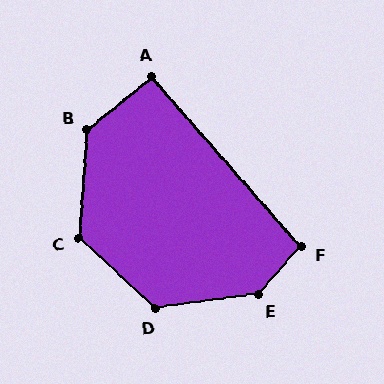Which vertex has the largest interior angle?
E, at approximately 139 degrees.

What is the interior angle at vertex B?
Approximately 134 degrees (obtuse).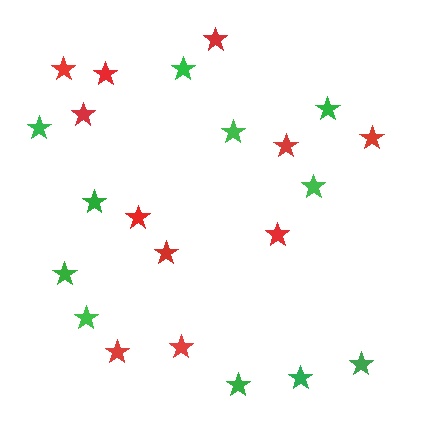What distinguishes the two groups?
There are 2 groups: one group of red stars (11) and one group of green stars (11).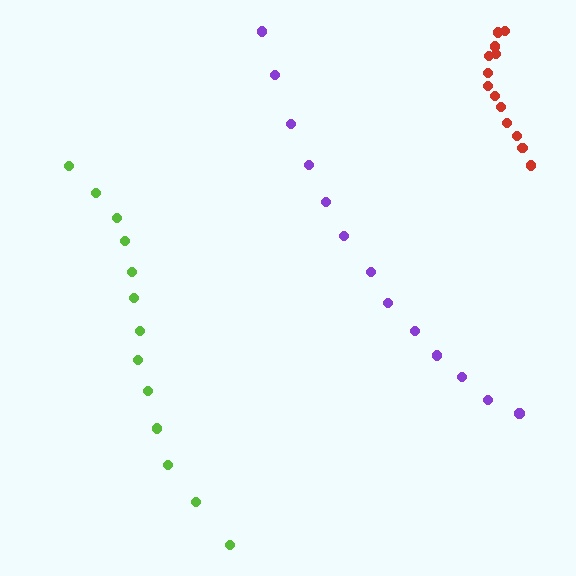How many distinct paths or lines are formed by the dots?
There are 3 distinct paths.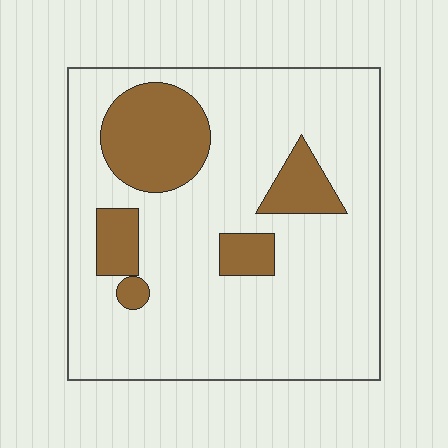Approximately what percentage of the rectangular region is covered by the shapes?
Approximately 20%.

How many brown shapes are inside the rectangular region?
5.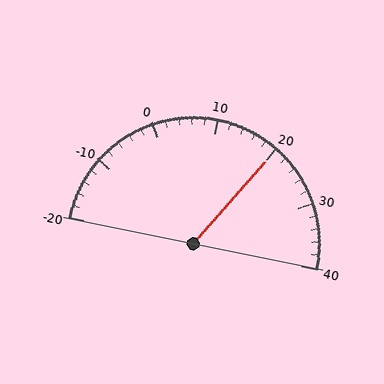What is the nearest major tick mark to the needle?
The nearest major tick mark is 20.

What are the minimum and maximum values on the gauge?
The gauge ranges from -20 to 40.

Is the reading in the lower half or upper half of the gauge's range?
The reading is in the upper half of the range (-20 to 40).